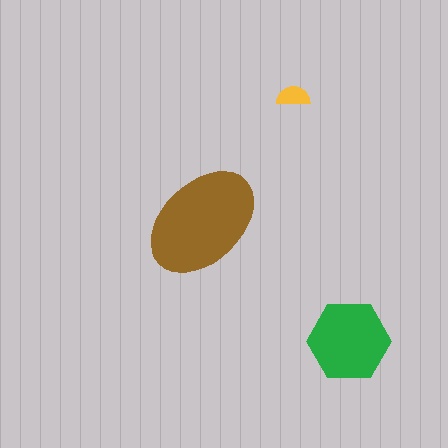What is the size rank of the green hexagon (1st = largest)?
2nd.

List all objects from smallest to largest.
The yellow semicircle, the green hexagon, the brown ellipse.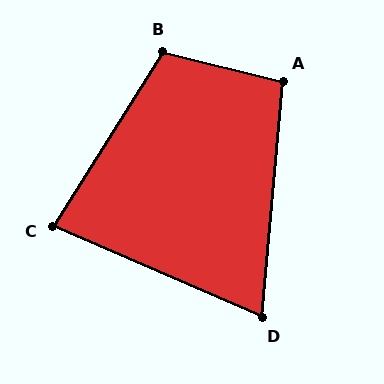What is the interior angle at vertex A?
Approximately 99 degrees (obtuse).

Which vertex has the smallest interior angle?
D, at approximately 72 degrees.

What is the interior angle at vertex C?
Approximately 81 degrees (acute).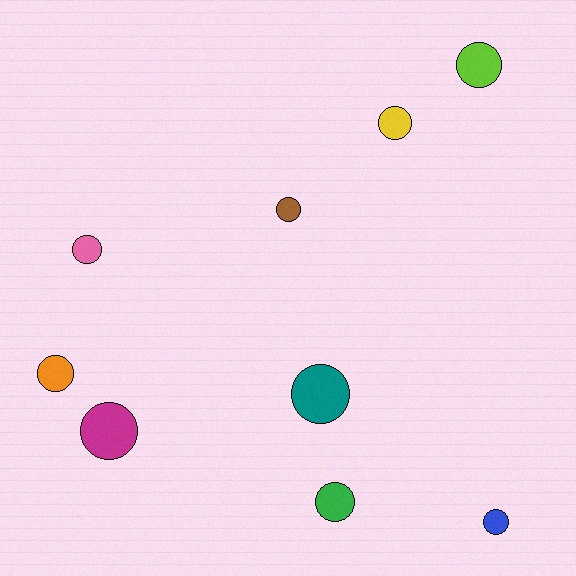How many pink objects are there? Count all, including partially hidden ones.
There is 1 pink object.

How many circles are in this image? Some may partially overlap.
There are 9 circles.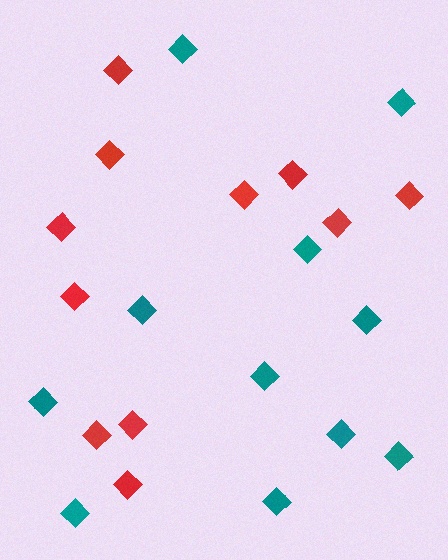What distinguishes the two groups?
There are 2 groups: one group of teal diamonds (11) and one group of red diamonds (11).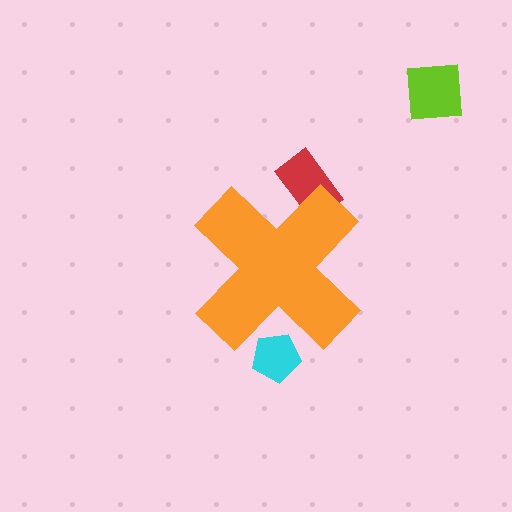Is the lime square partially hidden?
No, the lime square is fully visible.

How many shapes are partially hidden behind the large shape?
2 shapes are partially hidden.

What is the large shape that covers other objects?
An orange cross.